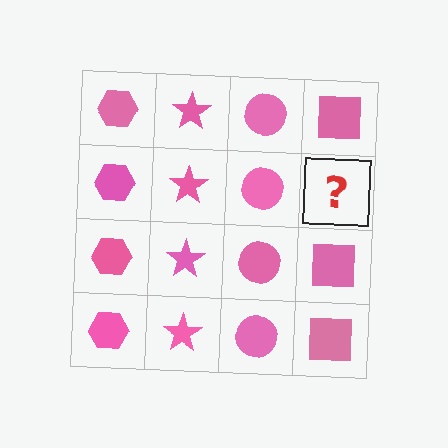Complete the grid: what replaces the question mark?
The question mark should be replaced with a pink square.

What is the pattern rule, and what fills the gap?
The rule is that each column has a consistent shape. The gap should be filled with a pink square.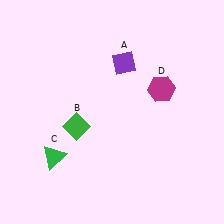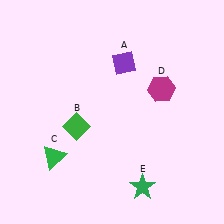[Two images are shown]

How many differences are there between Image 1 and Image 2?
There is 1 difference between the two images.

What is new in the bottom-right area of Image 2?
A green star (E) was added in the bottom-right area of Image 2.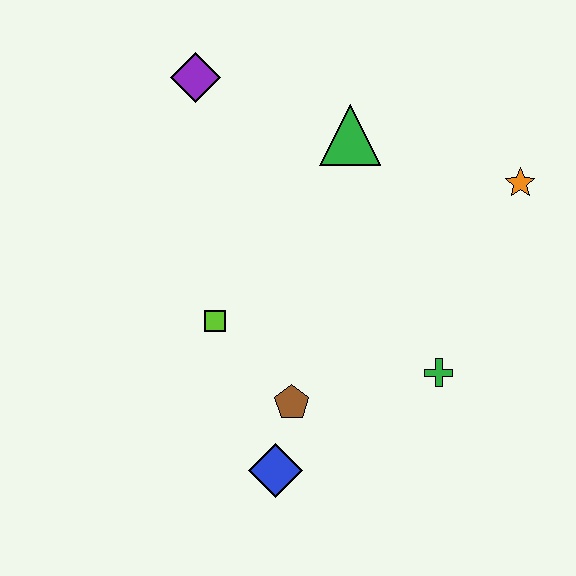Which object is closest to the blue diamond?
The brown pentagon is closest to the blue diamond.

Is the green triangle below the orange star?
No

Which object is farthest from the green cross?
The purple diamond is farthest from the green cross.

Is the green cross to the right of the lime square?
Yes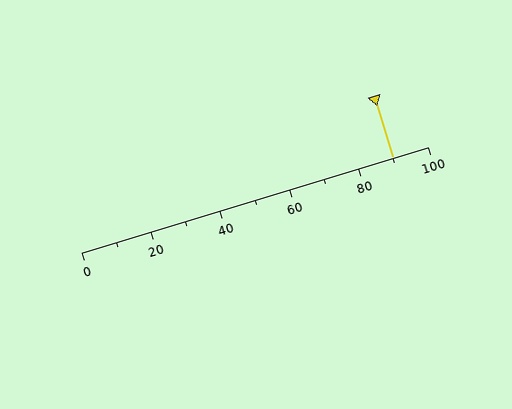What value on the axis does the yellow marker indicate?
The marker indicates approximately 90.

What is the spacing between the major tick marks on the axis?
The major ticks are spaced 20 apart.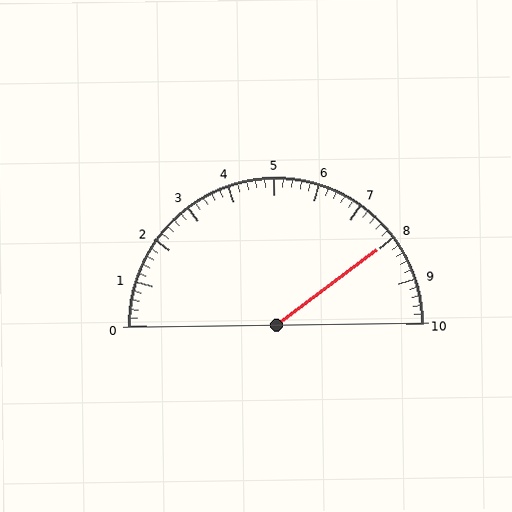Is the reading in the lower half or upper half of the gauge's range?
The reading is in the upper half of the range (0 to 10).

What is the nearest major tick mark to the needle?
The nearest major tick mark is 8.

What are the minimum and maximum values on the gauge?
The gauge ranges from 0 to 10.